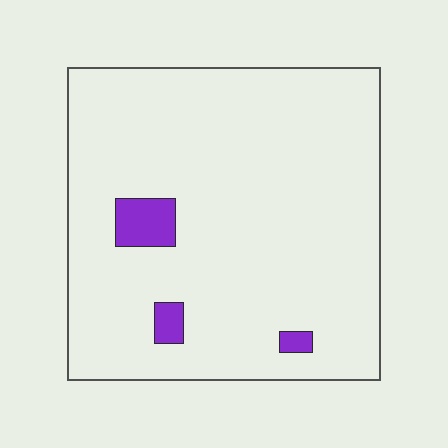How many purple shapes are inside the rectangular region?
3.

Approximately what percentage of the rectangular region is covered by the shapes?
Approximately 5%.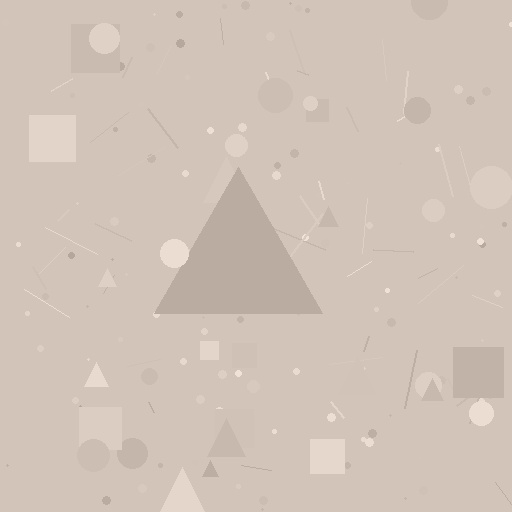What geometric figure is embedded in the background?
A triangle is embedded in the background.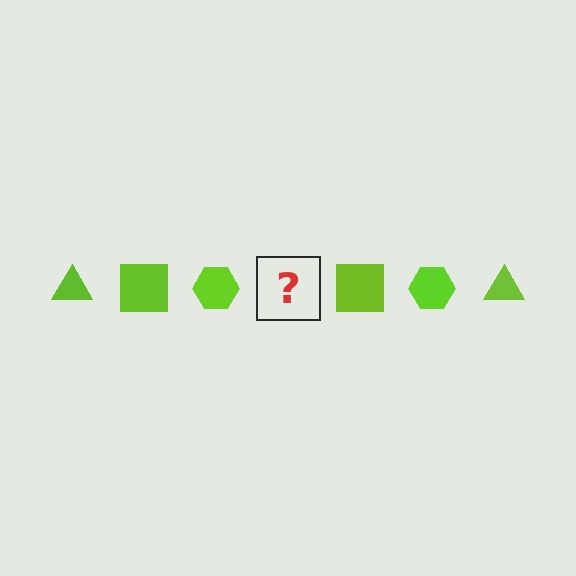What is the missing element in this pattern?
The missing element is a lime triangle.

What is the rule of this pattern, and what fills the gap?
The rule is that the pattern cycles through triangle, square, hexagon shapes in lime. The gap should be filled with a lime triangle.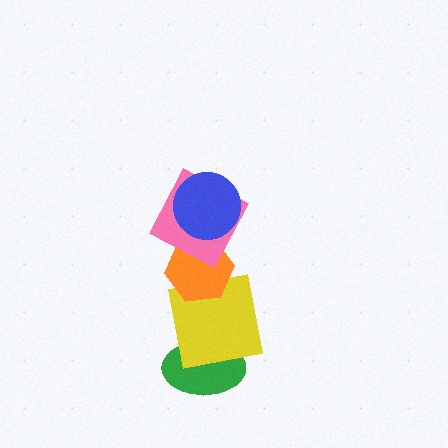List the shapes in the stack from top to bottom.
From top to bottom: the blue circle, the pink square, the orange hexagon, the yellow square, the green ellipse.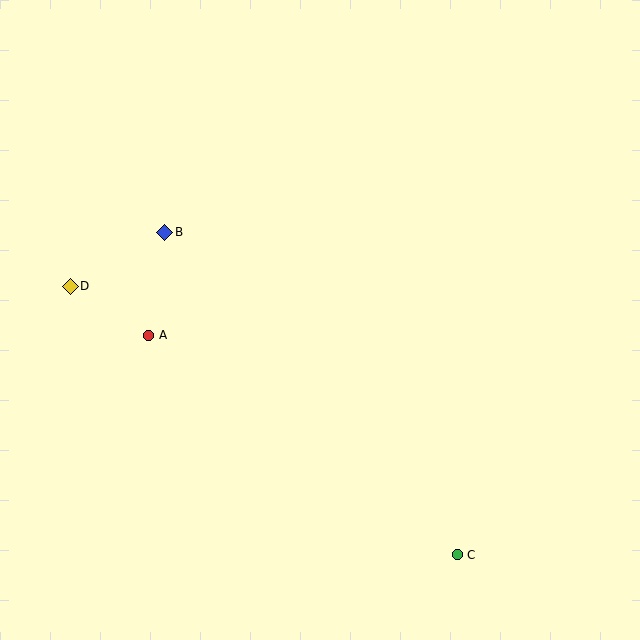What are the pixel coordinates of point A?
Point A is at (149, 335).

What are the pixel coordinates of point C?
Point C is at (457, 555).